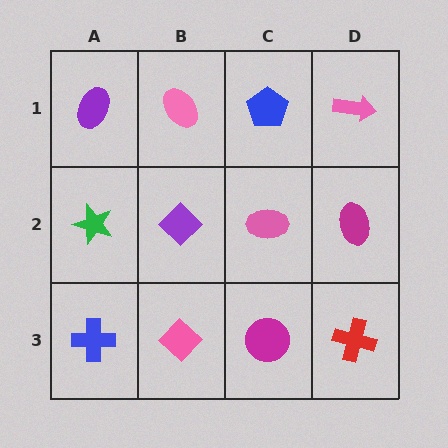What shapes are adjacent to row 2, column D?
A pink arrow (row 1, column D), a red cross (row 3, column D), a pink ellipse (row 2, column C).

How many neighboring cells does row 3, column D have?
2.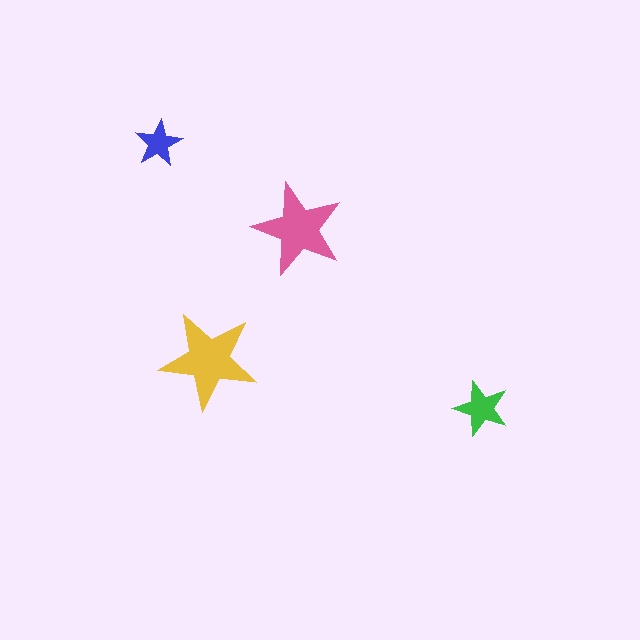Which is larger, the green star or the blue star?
The green one.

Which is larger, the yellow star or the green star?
The yellow one.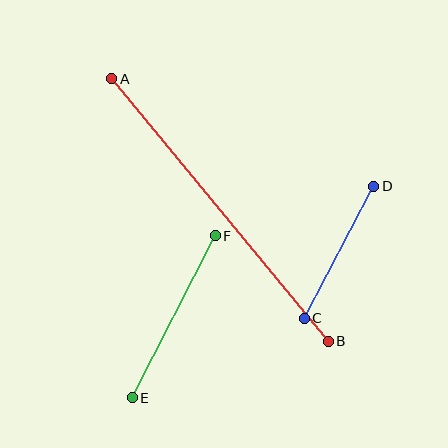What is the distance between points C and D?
The distance is approximately 149 pixels.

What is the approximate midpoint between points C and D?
The midpoint is at approximately (339, 252) pixels.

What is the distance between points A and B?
The distance is approximately 340 pixels.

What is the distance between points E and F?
The distance is approximately 182 pixels.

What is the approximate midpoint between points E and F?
The midpoint is at approximately (174, 317) pixels.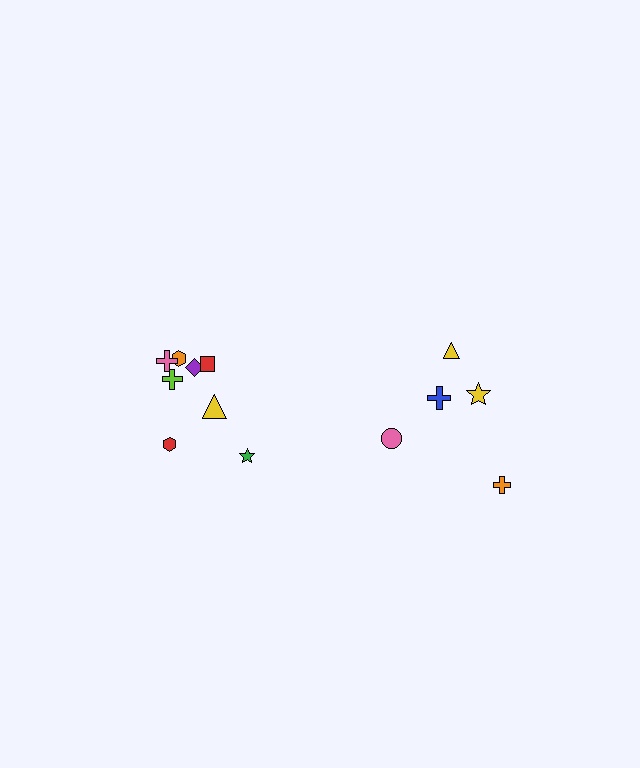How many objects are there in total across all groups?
There are 13 objects.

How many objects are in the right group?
There are 5 objects.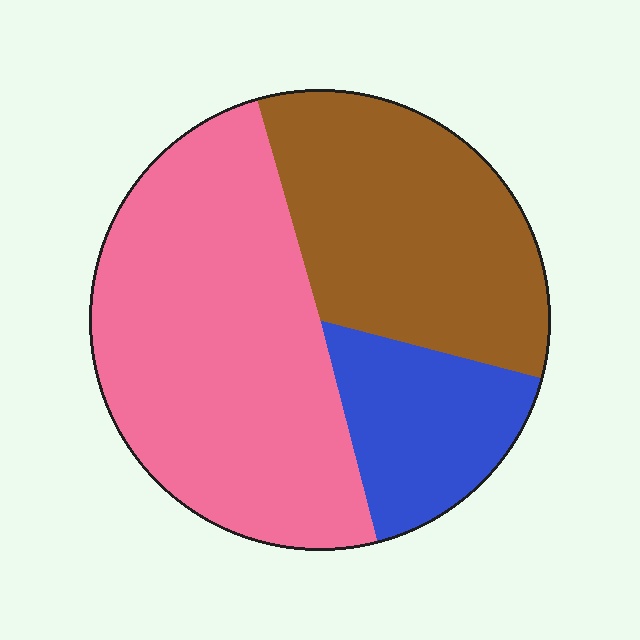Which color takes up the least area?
Blue, at roughly 15%.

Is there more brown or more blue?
Brown.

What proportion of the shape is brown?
Brown covers about 35% of the shape.